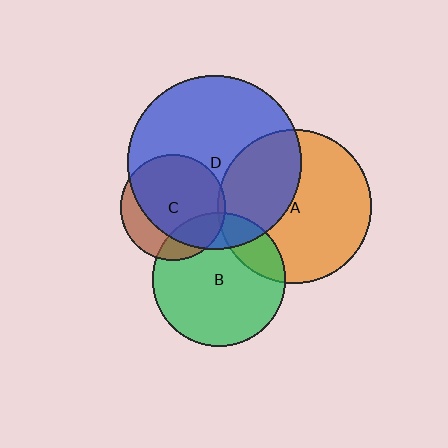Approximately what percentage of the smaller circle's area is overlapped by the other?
Approximately 35%.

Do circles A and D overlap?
Yes.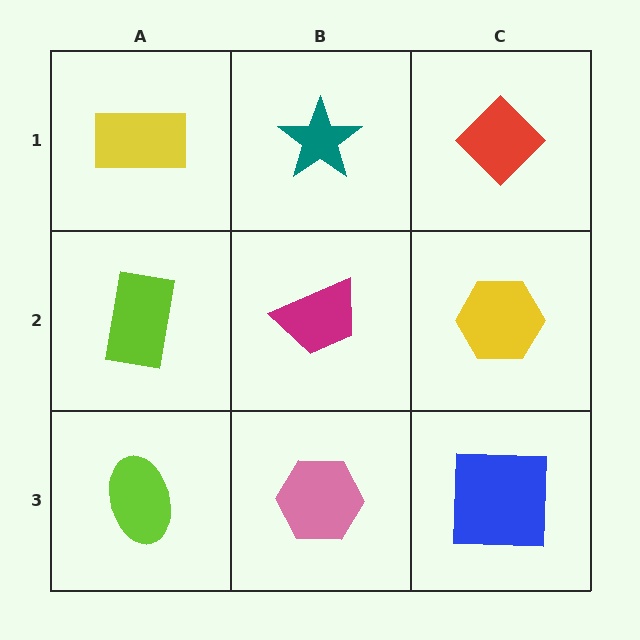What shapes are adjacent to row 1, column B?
A magenta trapezoid (row 2, column B), a yellow rectangle (row 1, column A), a red diamond (row 1, column C).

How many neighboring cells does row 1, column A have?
2.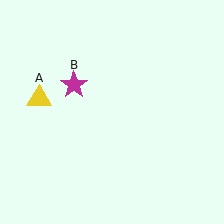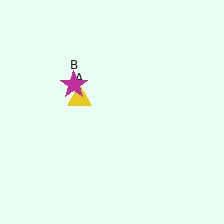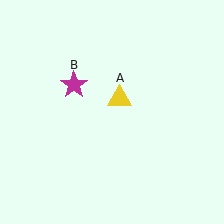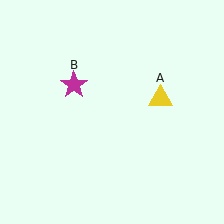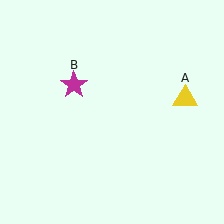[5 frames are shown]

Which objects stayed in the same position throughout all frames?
Magenta star (object B) remained stationary.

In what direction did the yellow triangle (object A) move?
The yellow triangle (object A) moved right.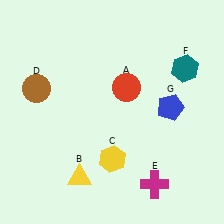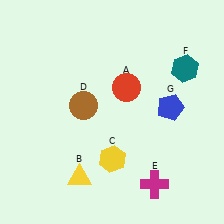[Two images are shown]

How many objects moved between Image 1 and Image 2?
1 object moved between the two images.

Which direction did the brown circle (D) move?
The brown circle (D) moved right.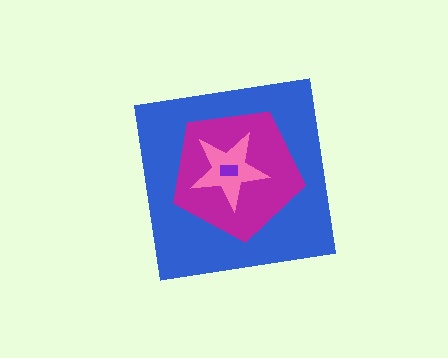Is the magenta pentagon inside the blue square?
Yes.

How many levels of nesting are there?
4.